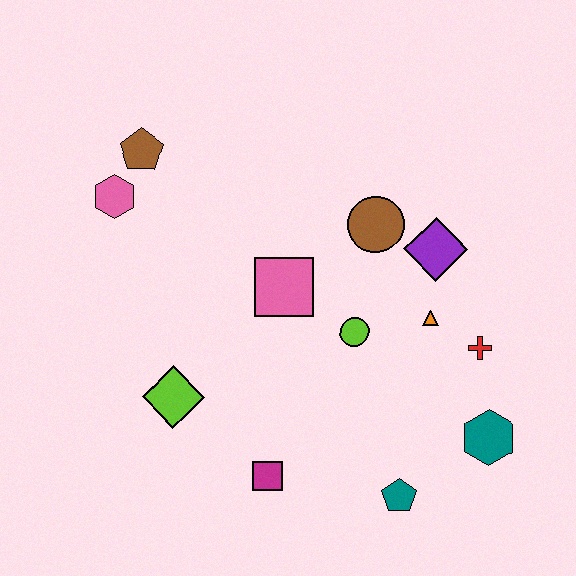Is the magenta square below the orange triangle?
Yes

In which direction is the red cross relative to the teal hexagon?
The red cross is above the teal hexagon.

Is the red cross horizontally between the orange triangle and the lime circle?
No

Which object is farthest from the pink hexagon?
The teal hexagon is farthest from the pink hexagon.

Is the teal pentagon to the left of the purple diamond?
Yes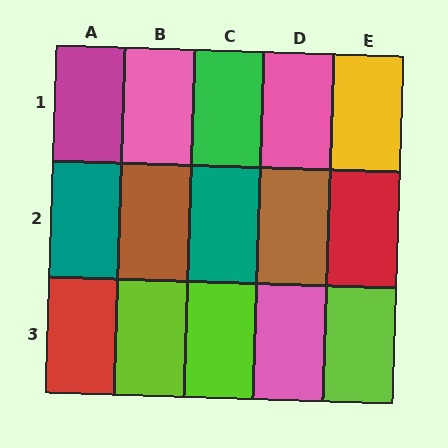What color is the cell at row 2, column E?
Red.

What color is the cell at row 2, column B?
Brown.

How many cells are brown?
2 cells are brown.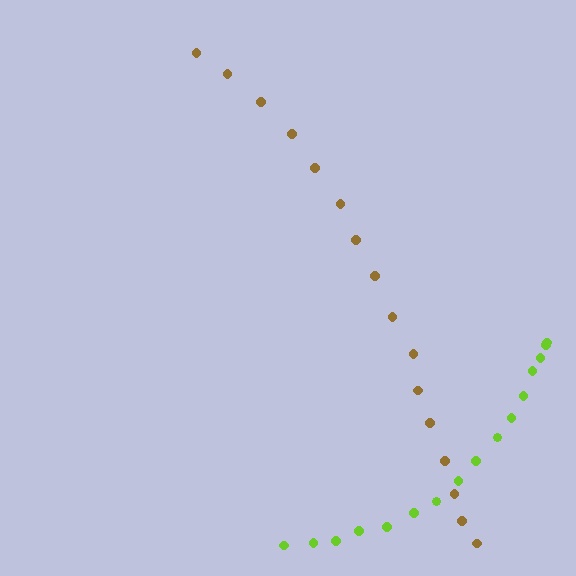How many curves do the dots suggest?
There are 2 distinct paths.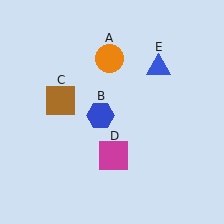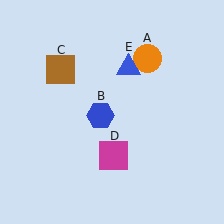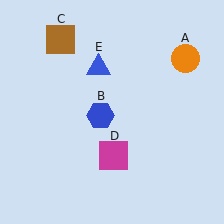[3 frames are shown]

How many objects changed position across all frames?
3 objects changed position: orange circle (object A), brown square (object C), blue triangle (object E).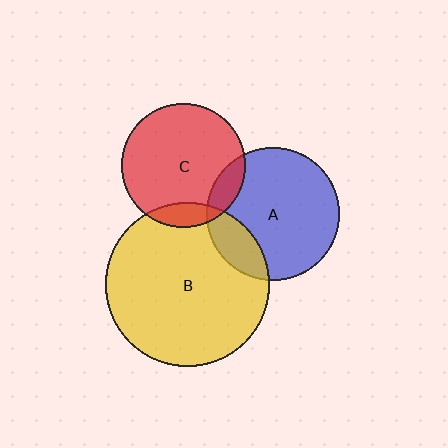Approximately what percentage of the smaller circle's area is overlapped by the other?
Approximately 20%.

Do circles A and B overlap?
Yes.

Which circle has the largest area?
Circle B (yellow).